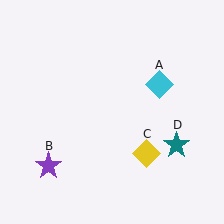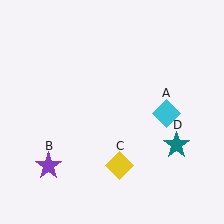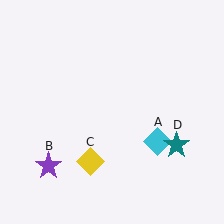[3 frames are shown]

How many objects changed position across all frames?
2 objects changed position: cyan diamond (object A), yellow diamond (object C).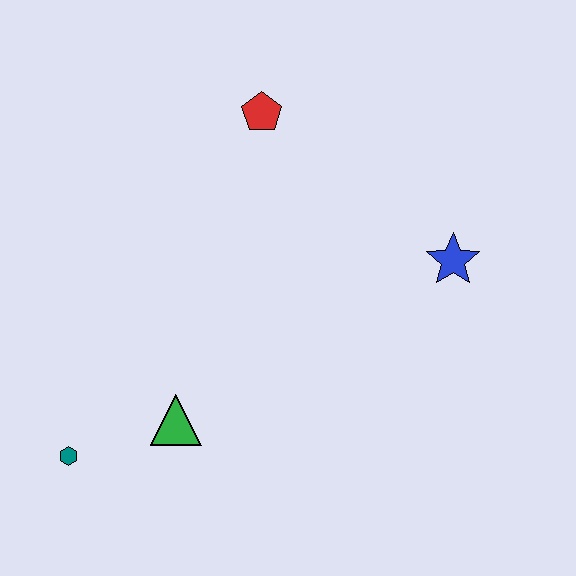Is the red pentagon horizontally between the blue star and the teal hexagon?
Yes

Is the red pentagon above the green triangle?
Yes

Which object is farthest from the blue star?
The teal hexagon is farthest from the blue star.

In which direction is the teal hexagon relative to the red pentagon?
The teal hexagon is below the red pentagon.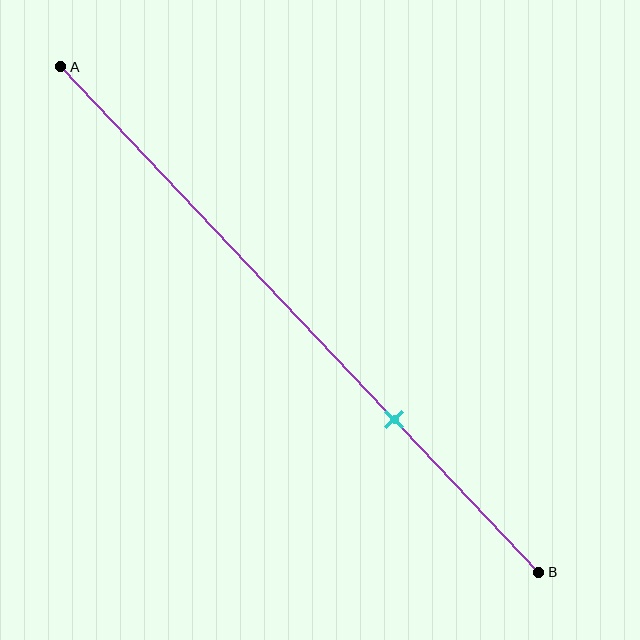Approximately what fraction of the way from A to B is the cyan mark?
The cyan mark is approximately 70% of the way from A to B.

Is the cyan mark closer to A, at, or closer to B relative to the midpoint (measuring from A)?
The cyan mark is closer to point B than the midpoint of segment AB.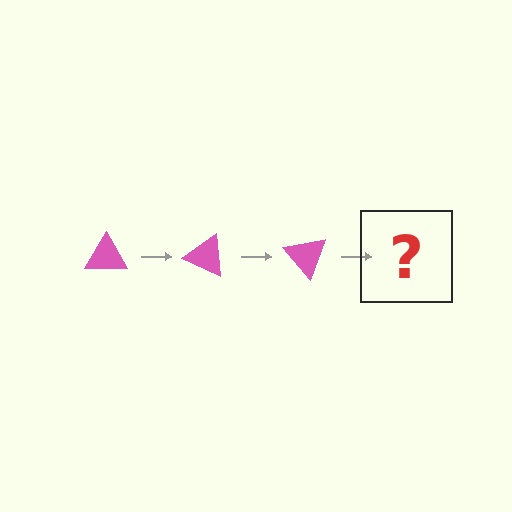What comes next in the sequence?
The next element should be a pink triangle rotated 75 degrees.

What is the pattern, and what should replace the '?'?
The pattern is that the triangle rotates 25 degrees each step. The '?' should be a pink triangle rotated 75 degrees.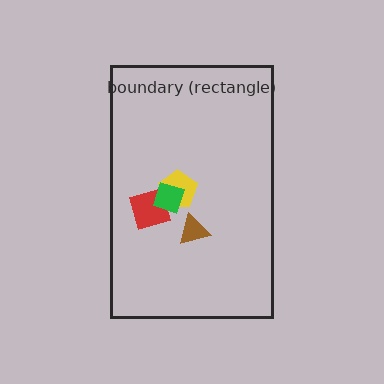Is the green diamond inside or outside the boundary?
Inside.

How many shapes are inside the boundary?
4 inside, 0 outside.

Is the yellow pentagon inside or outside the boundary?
Inside.